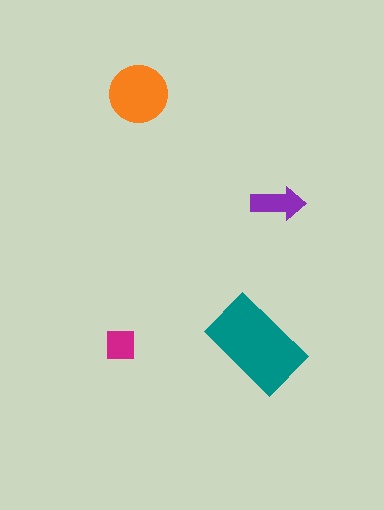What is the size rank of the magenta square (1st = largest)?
4th.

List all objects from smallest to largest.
The magenta square, the purple arrow, the orange circle, the teal rectangle.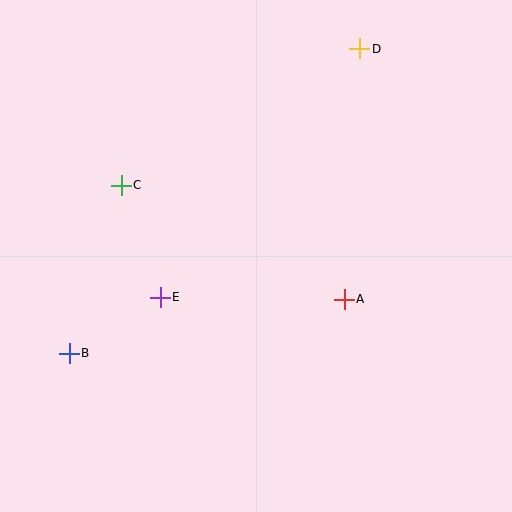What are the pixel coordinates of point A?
Point A is at (344, 299).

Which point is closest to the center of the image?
Point A at (344, 299) is closest to the center.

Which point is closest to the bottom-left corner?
Point B is closest to the bottom-left corner.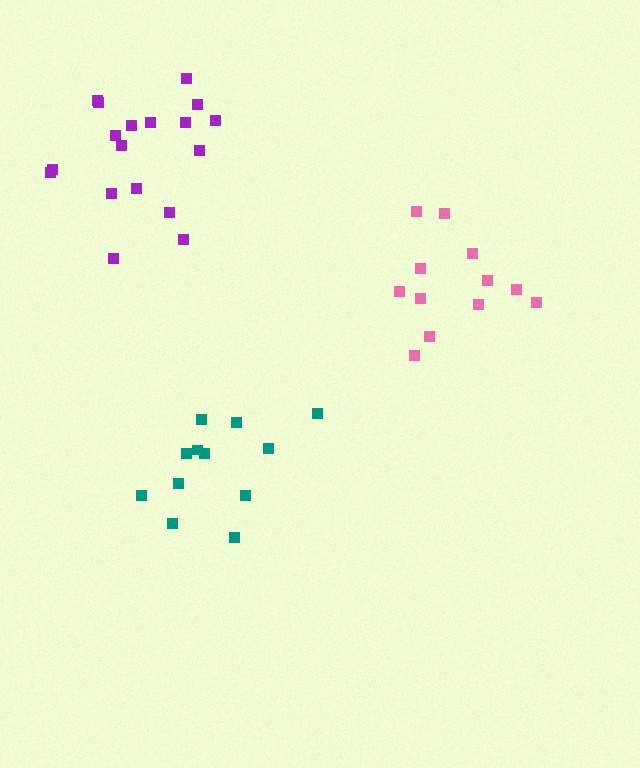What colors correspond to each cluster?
The clusters are colored: purple, teal, pink.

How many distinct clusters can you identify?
There are 3 distinct clusters.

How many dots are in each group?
Group 1: 18 dots, Group 2: 12 dots, Group 3: 12 dots (42 total).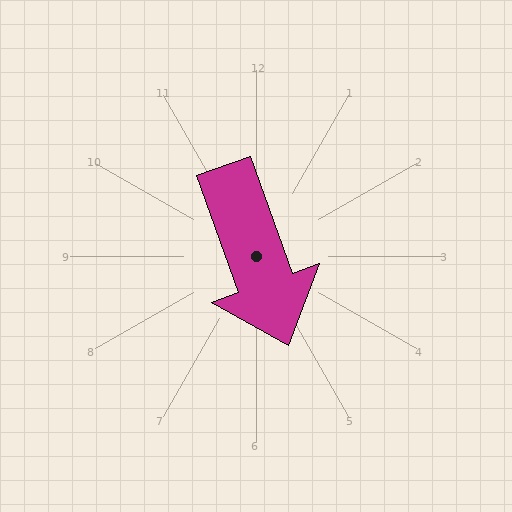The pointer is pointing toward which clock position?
Roughly 5 o'clock.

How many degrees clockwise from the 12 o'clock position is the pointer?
Approximately 160 degrees.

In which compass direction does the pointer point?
South.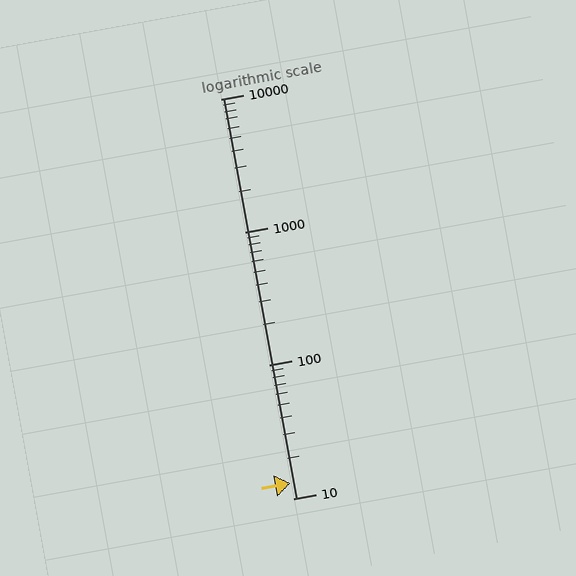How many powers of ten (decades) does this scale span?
The scale spans 3 decades, from 10 to 10000.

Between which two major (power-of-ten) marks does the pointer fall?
The pointer is between 10 and 100.